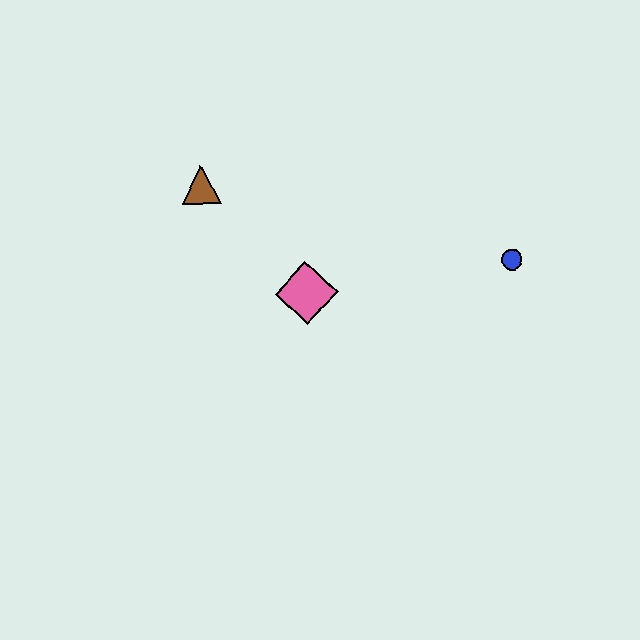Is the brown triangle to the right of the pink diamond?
No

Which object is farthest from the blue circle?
The brown triangle is farthest from the blue circle.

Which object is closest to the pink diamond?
The brown triangle is closest to the pink diamond.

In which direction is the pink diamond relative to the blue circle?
The pink diamond is to the left of the blue circle.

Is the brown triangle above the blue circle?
Yes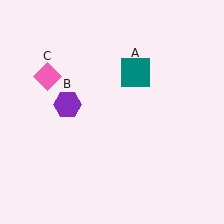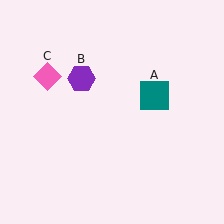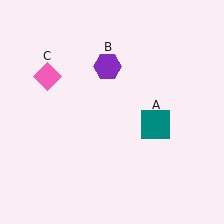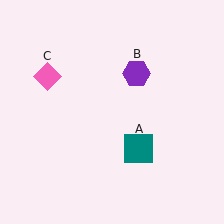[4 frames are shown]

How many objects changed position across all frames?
2 objects changed position: teal square (object A), purple hexagon (object B).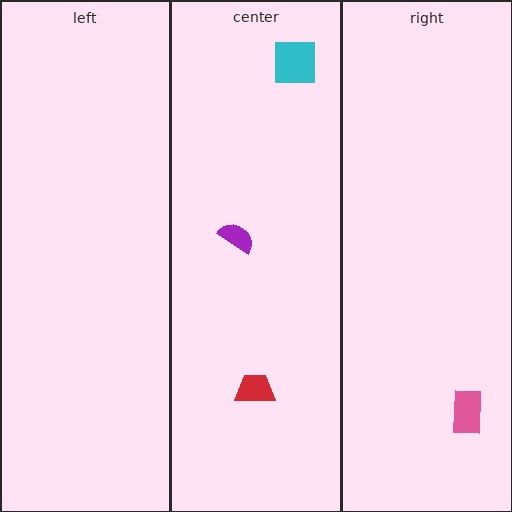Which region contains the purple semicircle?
The center region.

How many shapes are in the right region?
1.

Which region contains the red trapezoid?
The center region.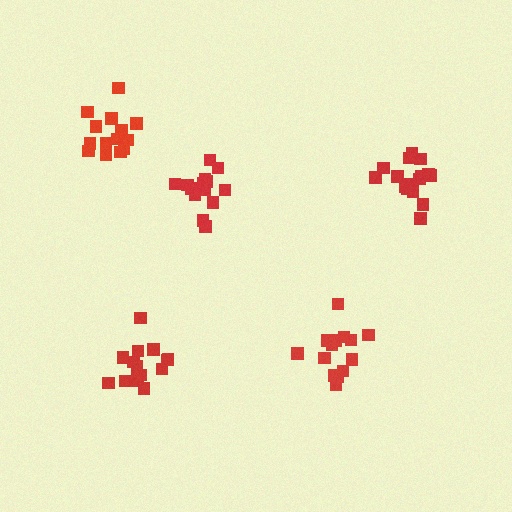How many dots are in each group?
Group 1: 15 dots, Group 2: 14 dots, Group 3: 14 dots, Group 4: 14 dots, Group 5: 16 dots (73 total).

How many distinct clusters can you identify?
There are 5 distinct clusters.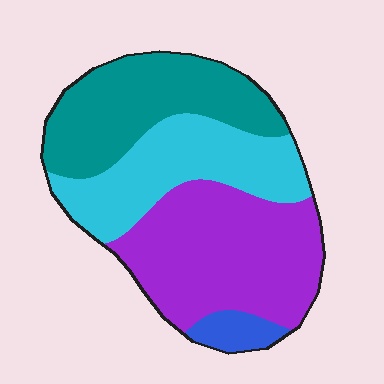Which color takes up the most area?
Purple, at roughly 40%.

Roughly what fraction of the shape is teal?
Teal takes up about one quarter (1/4) of the shape.